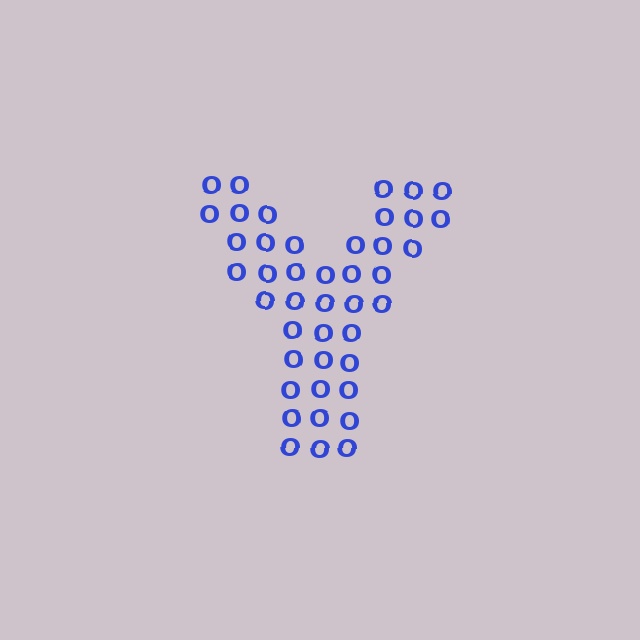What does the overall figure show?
The overall figure shows the letter Y.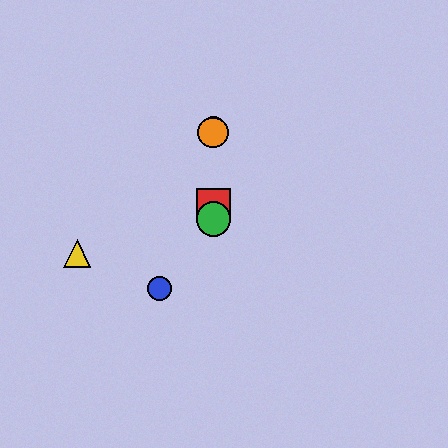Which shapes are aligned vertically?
The red square, the green circle, the purple circle, the orange circle are aligned vertically.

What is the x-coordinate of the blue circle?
The blue circle is at x≈159.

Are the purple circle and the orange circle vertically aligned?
Yes, both are at x≈213.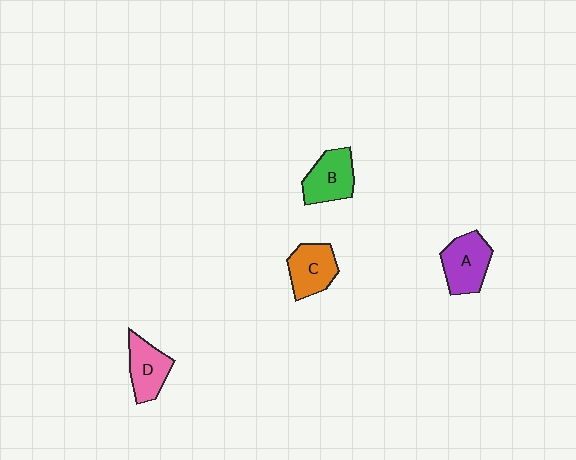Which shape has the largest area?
Shape A (purple).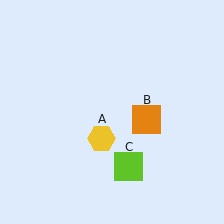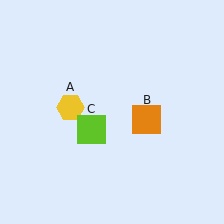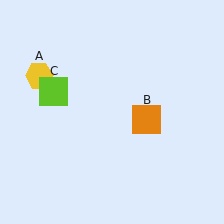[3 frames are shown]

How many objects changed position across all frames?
2 objects changed position: yellow hexagon (object A), lime square (object C).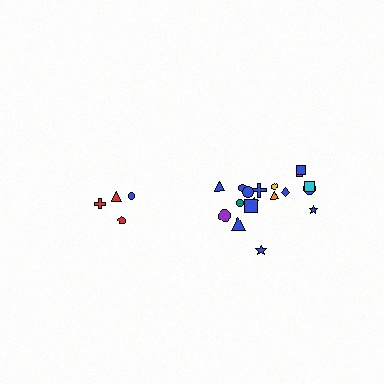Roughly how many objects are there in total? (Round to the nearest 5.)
Roughly 20 objects in total.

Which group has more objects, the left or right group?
The right group.